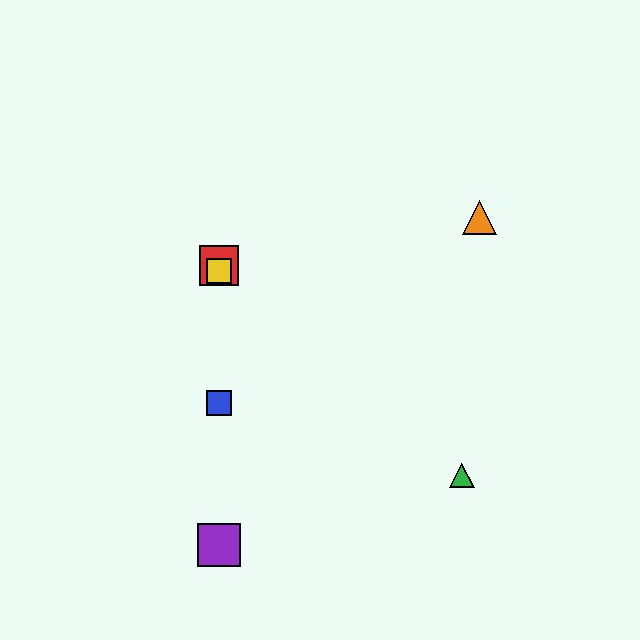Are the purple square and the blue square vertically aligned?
Yes, both are at x≈219.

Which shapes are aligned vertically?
The red square, the blue square, the yellow square, the purple square are aligned vertically.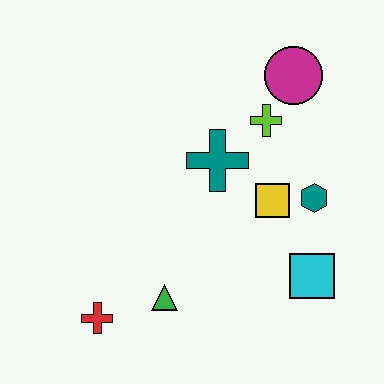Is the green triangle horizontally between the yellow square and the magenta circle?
No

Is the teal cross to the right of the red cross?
Yes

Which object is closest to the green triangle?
The red cross is closest to the green triangle.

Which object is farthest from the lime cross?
The red cross is farthest from the lime cross.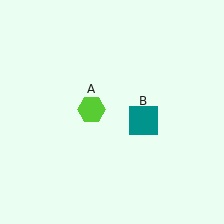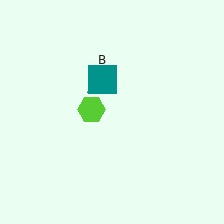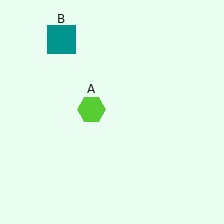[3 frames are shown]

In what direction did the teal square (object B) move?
The teal square (object B) moved up and to the left.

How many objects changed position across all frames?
1 object changed position: teal square (object B).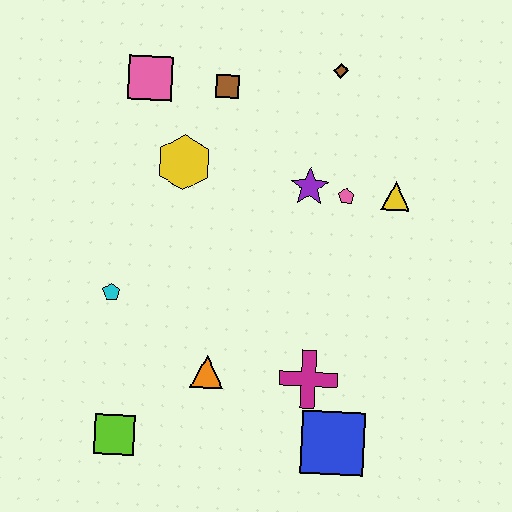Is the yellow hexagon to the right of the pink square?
Yes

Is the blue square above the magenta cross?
No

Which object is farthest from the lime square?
The brown diamond is farthest from the lime square.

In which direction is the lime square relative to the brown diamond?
The lime square is below the brown diamond.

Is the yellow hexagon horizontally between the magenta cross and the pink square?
Yes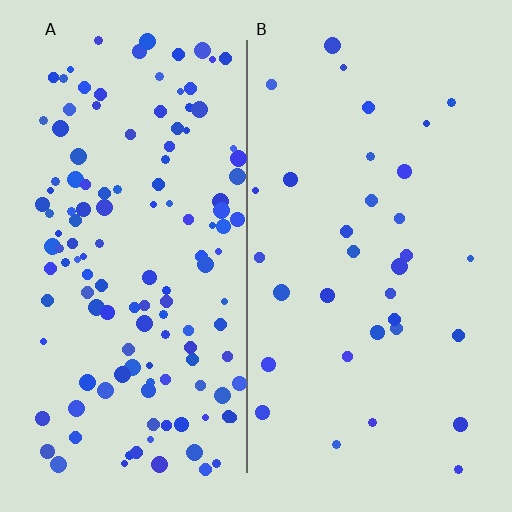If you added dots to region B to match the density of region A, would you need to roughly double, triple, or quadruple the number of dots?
Approximately quadruple.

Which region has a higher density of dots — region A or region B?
A (the left).